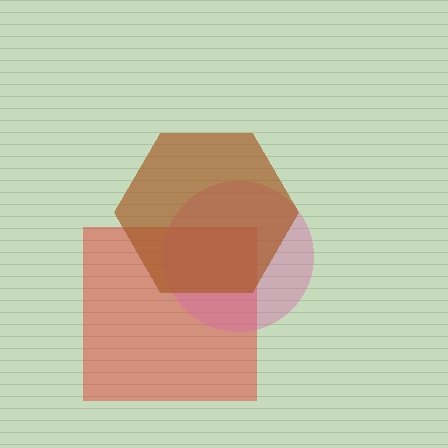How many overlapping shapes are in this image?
There are 3 overlapping shapes in the image.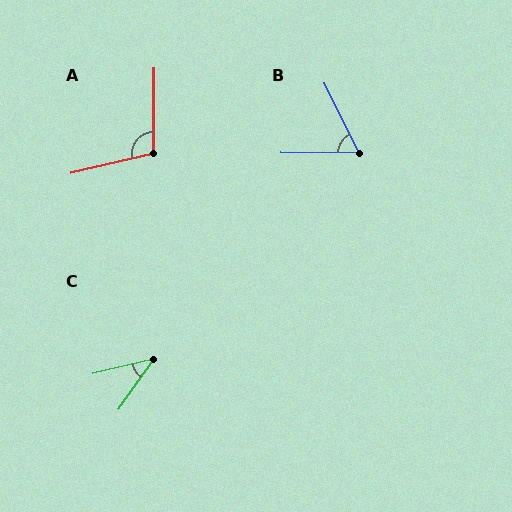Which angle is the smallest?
C, at approximately 41 degrees.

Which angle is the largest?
A, at approximately 104 degrees.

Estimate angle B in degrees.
Approximately 63 degrees.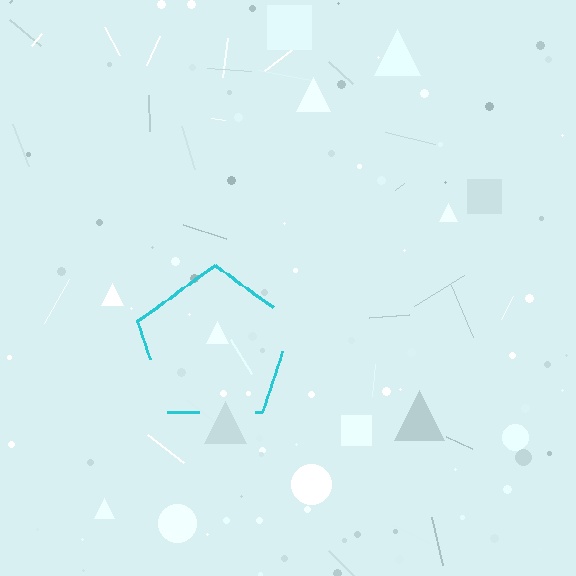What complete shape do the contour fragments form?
The contour fragments form a pentagon.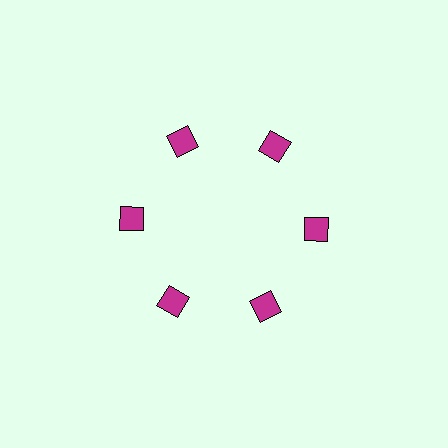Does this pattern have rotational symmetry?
Yes, this pattern has 6-fold rotational symmetry. It looks the same after rotating 60 degrees around the center.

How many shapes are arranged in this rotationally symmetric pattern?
There are 6 shapes, arranged in 6 groups of 1.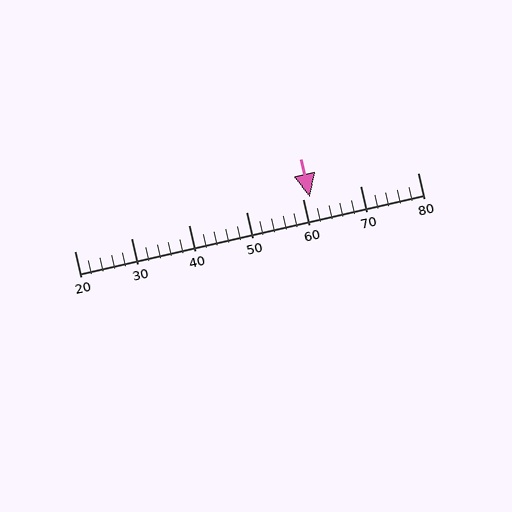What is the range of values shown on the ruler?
The ruler shows values from 20 to 80.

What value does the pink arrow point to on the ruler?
The pink arrow points to approximately 61.